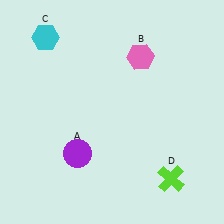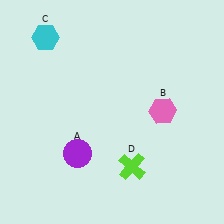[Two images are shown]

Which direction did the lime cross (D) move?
The lime cross (D) moved left.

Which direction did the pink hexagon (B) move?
The pink hexagon (B) moved down.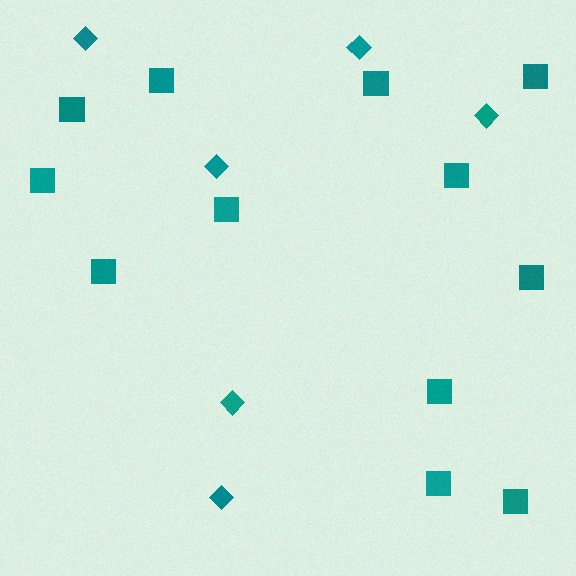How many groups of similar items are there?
There are 2 groups: one group of squares (12) and one group of diamonds (6).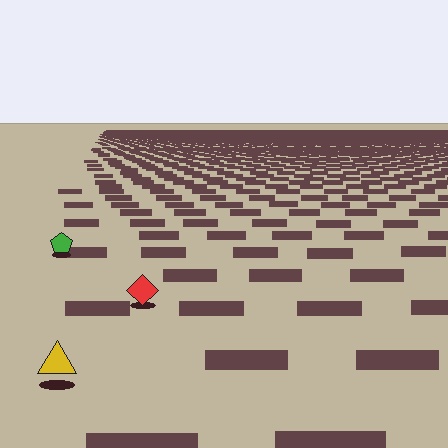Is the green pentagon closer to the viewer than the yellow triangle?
No. The yellow triangle is closer — you can tell from the texture gradient: the ground texture is coarser near it.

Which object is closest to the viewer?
The yellow triangle is closest. The texture marks near it are larger and more spread out.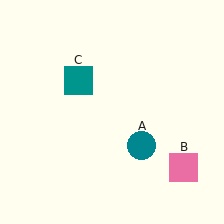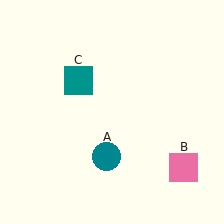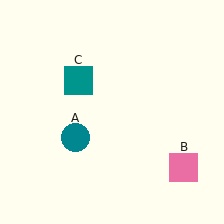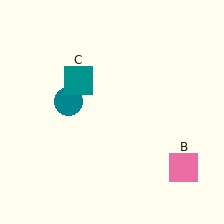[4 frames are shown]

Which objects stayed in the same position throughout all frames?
Pink square (object B) and teal square (object C) remained stationary.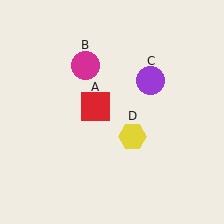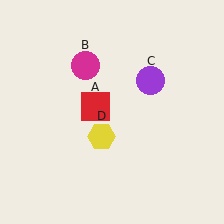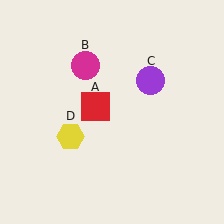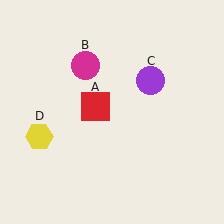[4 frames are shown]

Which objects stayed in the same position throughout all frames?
Red square (object A) and magenta circle (object B) and purple circle (object C) remained stationary.